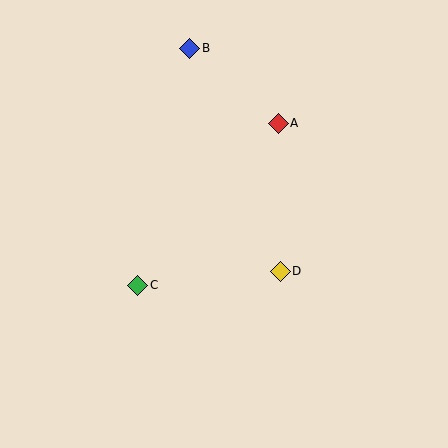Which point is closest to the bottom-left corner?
Point C is closest to the bottom-left corner.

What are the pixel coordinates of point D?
Point D is at (280, 271).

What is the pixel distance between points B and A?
The distance between B and A is 116 pixels.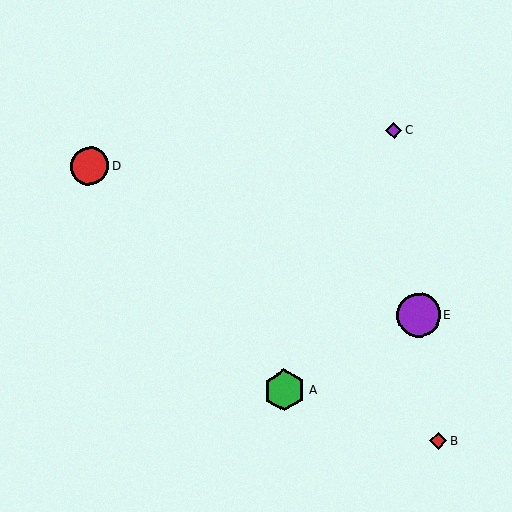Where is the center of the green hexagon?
The center of the green hexagon is at (284, 390).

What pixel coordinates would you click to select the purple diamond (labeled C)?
Click at (394, 130) to select the purple diamond C.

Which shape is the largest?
The purple circle (labeled E) is the largest.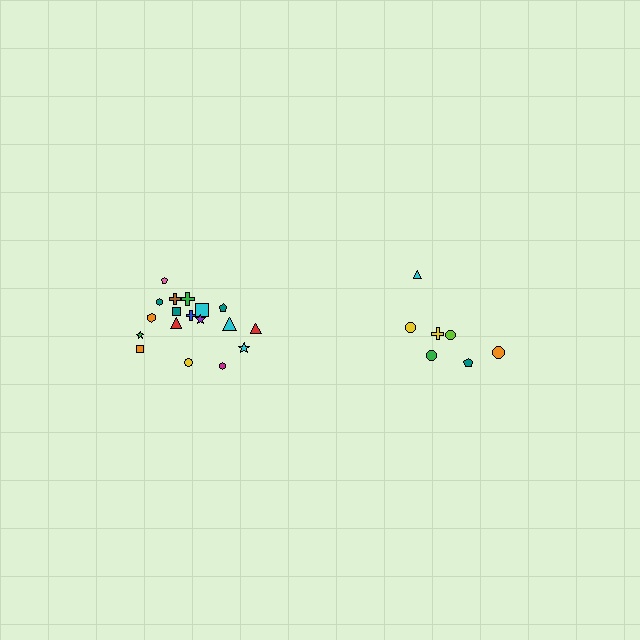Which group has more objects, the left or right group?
The left group.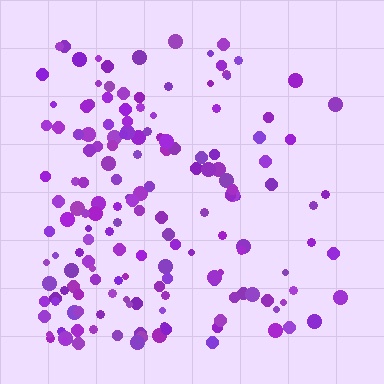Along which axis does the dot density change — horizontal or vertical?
Horizontal.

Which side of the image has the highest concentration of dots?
The left.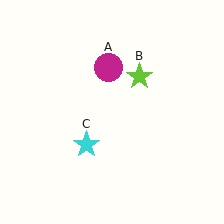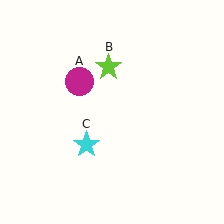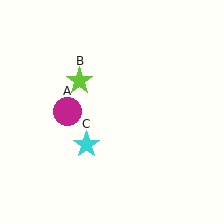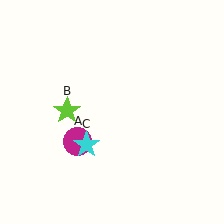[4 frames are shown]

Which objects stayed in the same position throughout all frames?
Cyan star (object C) remained stationary.